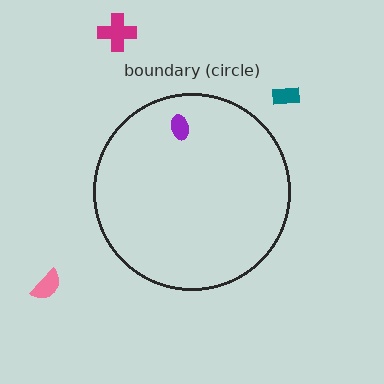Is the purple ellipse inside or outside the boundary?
Inside.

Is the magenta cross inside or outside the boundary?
Outside.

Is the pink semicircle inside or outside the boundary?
Outside.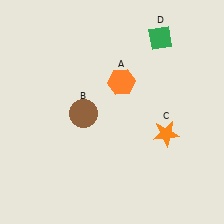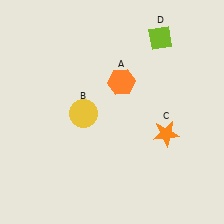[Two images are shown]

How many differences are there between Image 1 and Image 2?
There are 2 differences between the two images.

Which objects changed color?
B changed from brown to yellow. D changed from green to lime.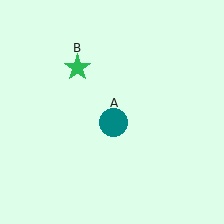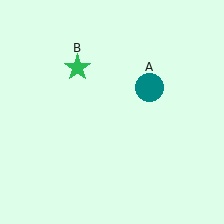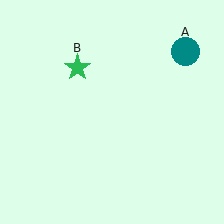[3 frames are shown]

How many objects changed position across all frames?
1 object changed position: teal circle (object A).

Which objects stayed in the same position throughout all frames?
Green star (object B) remained stationary.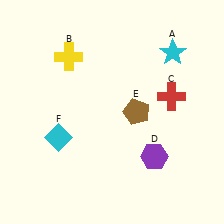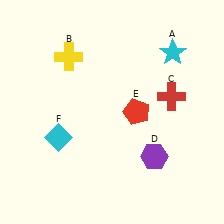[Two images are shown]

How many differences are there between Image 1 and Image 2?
There is 1 difference between the two images.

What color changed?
The pentagon (E) changed from brown in Image 1 to red in Image 2.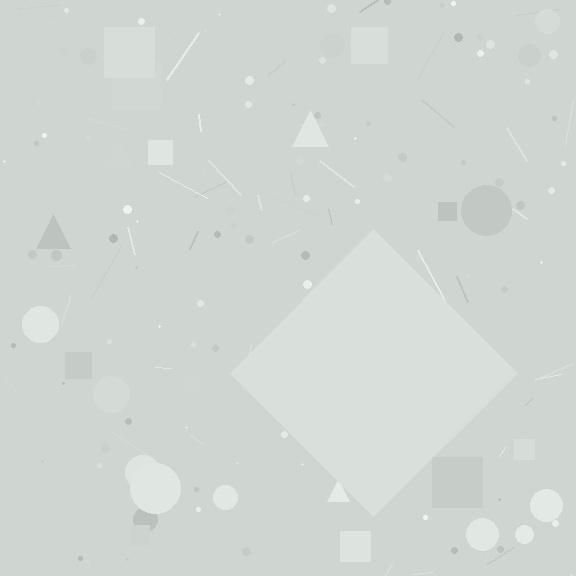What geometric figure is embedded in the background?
A diamond is embedded in the background.